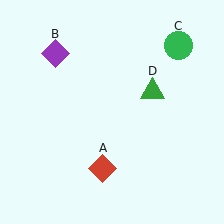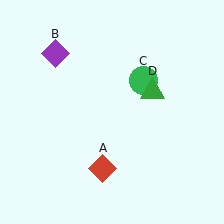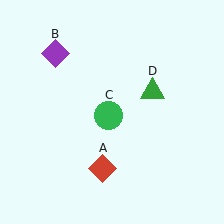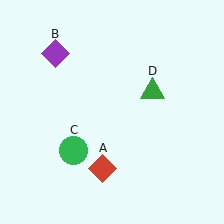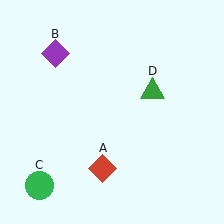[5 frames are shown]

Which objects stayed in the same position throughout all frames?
Red diamond (object A) and purple diamond (object B) and green triangle (object D) remained stationary.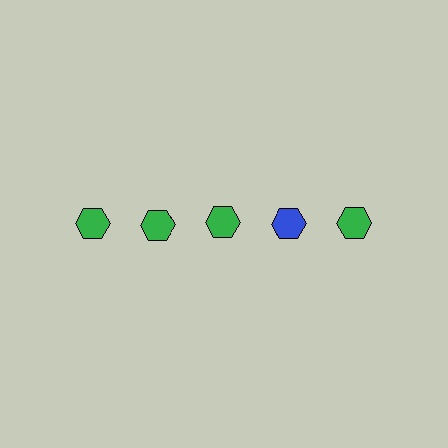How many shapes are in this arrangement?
There are 5 shapes arranged in a grid pattern.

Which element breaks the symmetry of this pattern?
The blue hexagon in the top row, second from right column breaks the symmetry. All other shapes are green hexagons.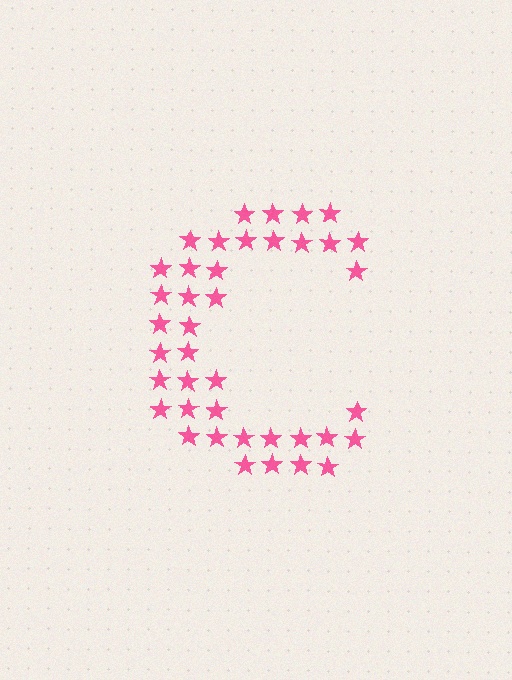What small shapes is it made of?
It is made of small stars.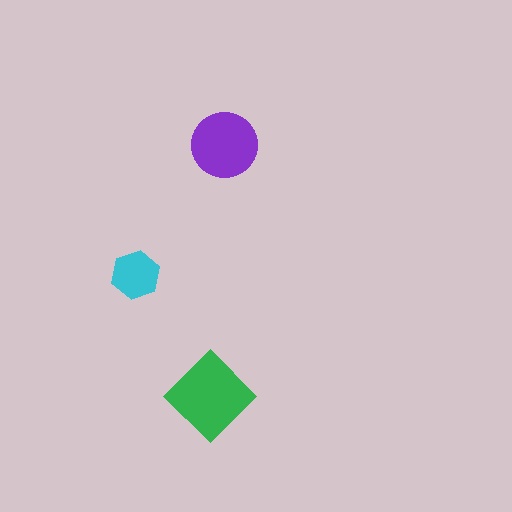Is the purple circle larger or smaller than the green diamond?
Smaller.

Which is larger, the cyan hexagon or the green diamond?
The green diamond.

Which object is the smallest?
The cyan hexagon.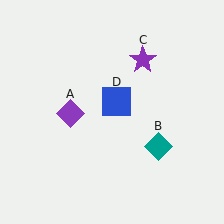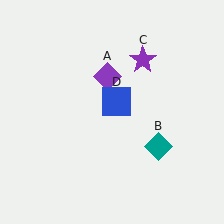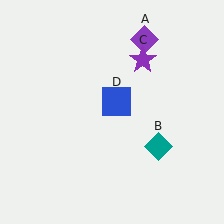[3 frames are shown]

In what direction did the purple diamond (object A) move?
The purple diamond (object A) moved up and to the right.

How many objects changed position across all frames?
1 object changed position: purple diamond (object A).